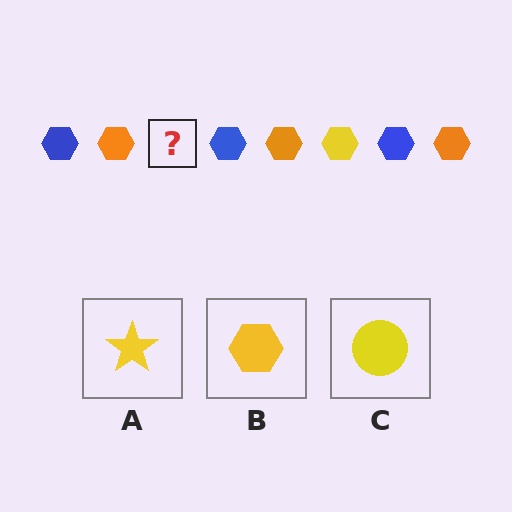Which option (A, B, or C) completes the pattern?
B.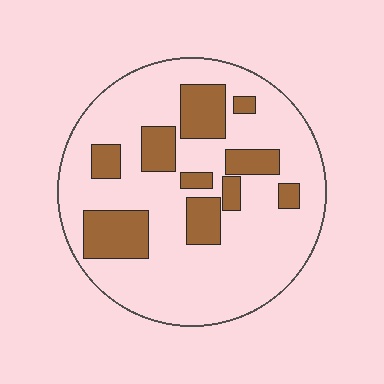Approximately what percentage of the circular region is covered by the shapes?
Approximately 25%.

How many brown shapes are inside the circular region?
10.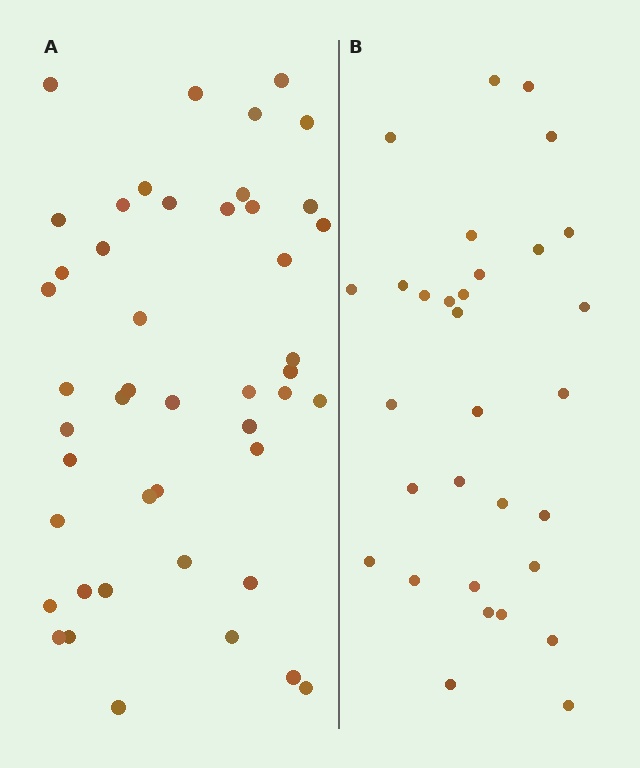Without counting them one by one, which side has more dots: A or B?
Region A (the left region) has more dots.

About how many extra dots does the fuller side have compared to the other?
Region A has approximately 15 more dots than region B.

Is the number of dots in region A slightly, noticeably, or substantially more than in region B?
Region A has substantially more. The ratio is roughly 1.5 to 1.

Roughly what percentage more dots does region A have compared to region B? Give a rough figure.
About 50% more.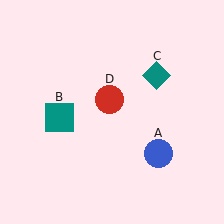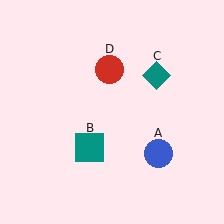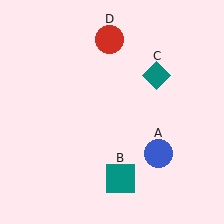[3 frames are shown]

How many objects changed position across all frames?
2 objects changed position: teal square (object B), red circle (object D).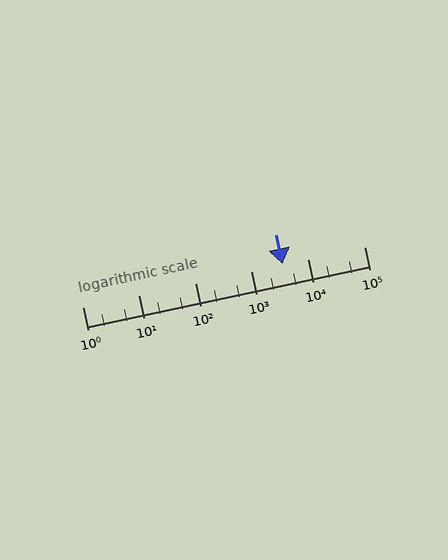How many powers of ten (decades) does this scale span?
The scale spans 5 decades, from 1 to 100000.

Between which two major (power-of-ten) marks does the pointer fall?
The pointer is between 1000 and 10000.